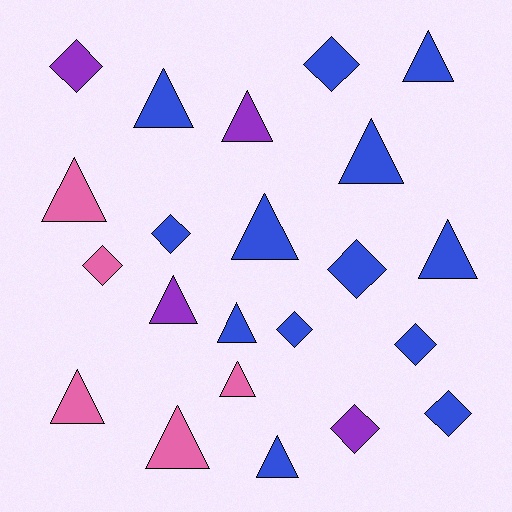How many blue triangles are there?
There are 7 blue triangles.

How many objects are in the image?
There are 22 objects.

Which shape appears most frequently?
Triangle, with 13 objects.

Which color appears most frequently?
Blue, with 13 objects.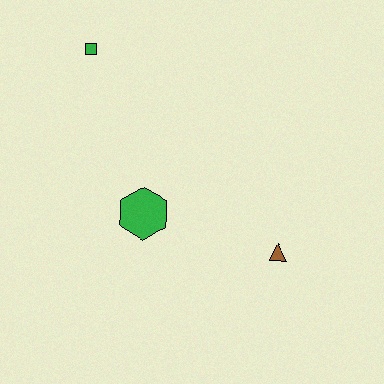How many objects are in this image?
There are 3 objects.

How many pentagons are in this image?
There are no pentagons.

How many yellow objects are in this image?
There are no yellow objects.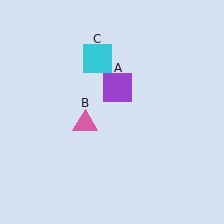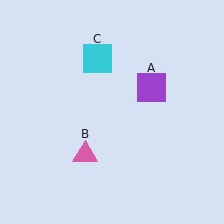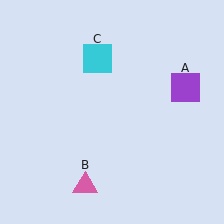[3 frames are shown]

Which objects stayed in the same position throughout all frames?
Cyan square (object C) remained stationary.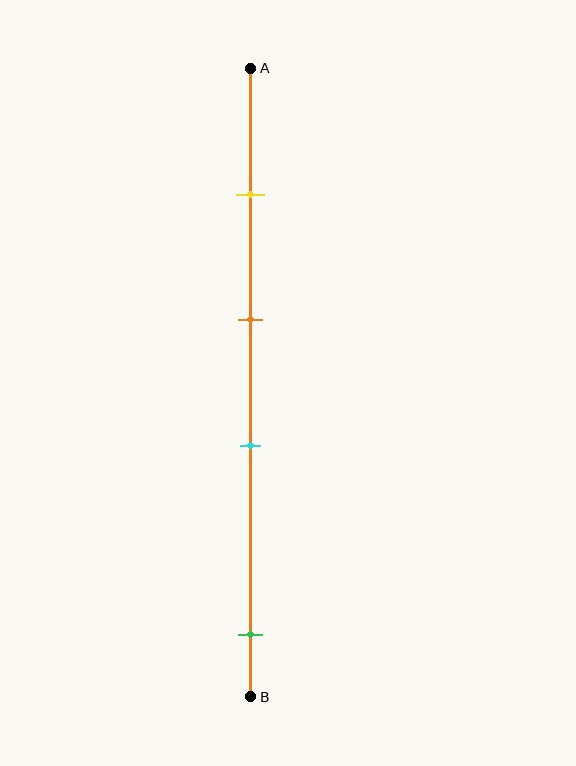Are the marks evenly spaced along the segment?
No, the marks are not evenly spaced.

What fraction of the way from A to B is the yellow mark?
The yellow mark is approximately 20% (0.2) of the way from A to B.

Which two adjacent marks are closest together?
The orange and cyan marks are the closest adjacent pair.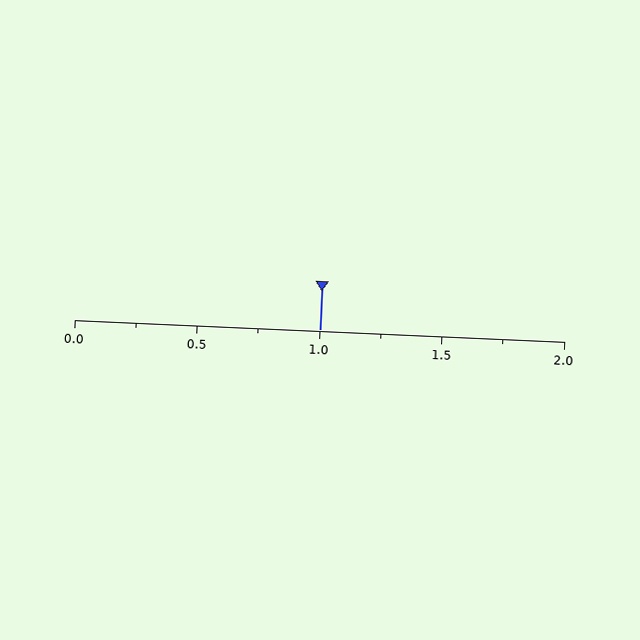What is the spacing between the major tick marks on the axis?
The major ticks are spaced 0.5 apart.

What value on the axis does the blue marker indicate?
The marker indicates approximately 1.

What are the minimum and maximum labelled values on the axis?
The axis runs from 0.0 to 2.0.